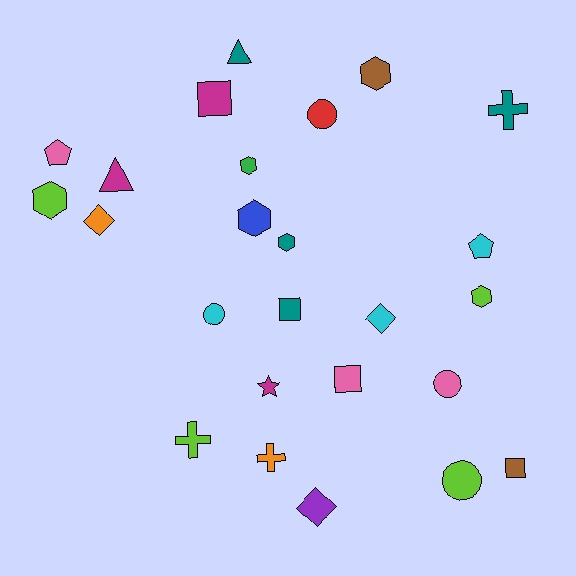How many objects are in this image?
There are 25 objects.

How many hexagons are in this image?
There are 6 hexagons.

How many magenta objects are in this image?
There are 3 magenta objects.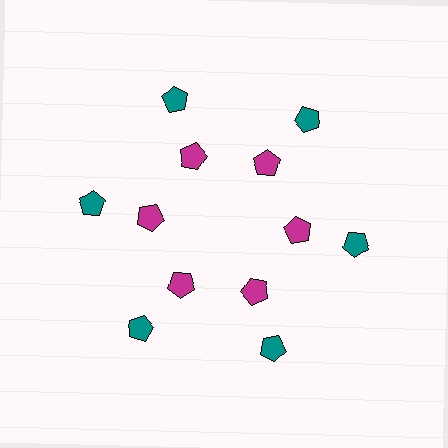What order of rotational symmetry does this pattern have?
This pattern has 6-fold rotational symmetry.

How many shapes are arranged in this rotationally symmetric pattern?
There are 12 shapes, arranged in 6 groups of 2.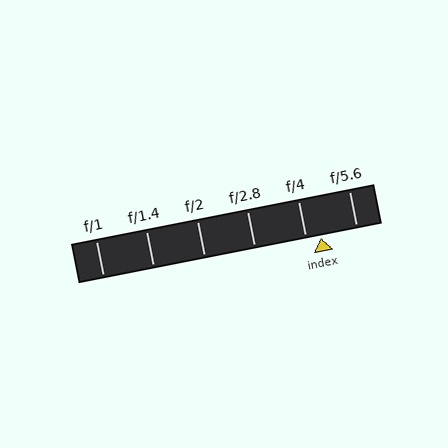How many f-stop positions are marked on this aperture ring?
There are 6 f-stop positions marked.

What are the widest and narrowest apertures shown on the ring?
The widest aperture shown is f/1 and the narrowest is f/5.6.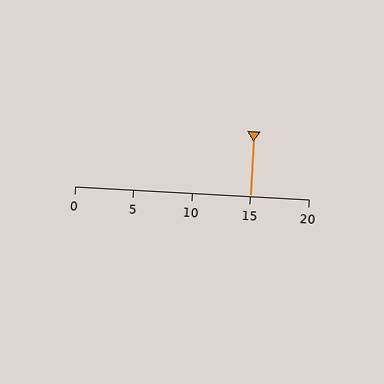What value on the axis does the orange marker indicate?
The marker indicates approximately 15.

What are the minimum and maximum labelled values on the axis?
The axis runs from 0 to 20.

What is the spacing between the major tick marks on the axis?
The major ticks are spaced 5 apart.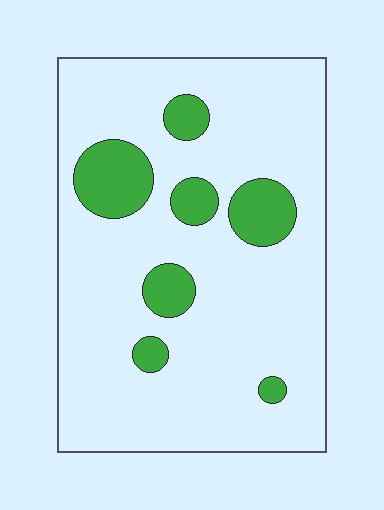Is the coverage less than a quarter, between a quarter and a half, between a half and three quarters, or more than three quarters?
Less than a quarter.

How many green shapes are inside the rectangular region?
7.